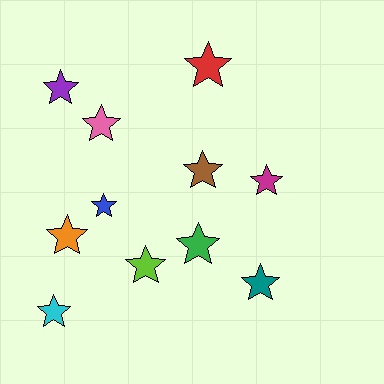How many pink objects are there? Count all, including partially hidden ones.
There is 1 pink object.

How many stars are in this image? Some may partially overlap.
There are 11 stars.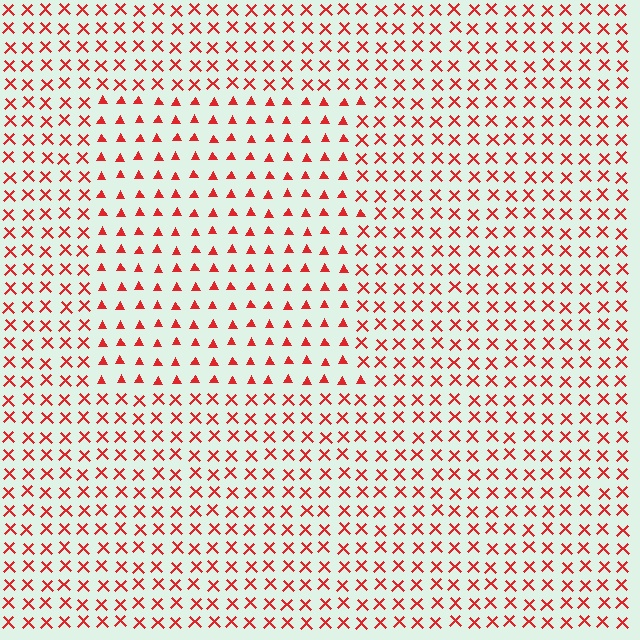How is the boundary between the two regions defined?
The boundary is defined by a change in element shape: triangles inside vs. X marks outside. All elements share the same color and spacing.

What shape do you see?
I see a rectangle.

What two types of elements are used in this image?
The image uses triangles inside the rectangle region and X marks outside it.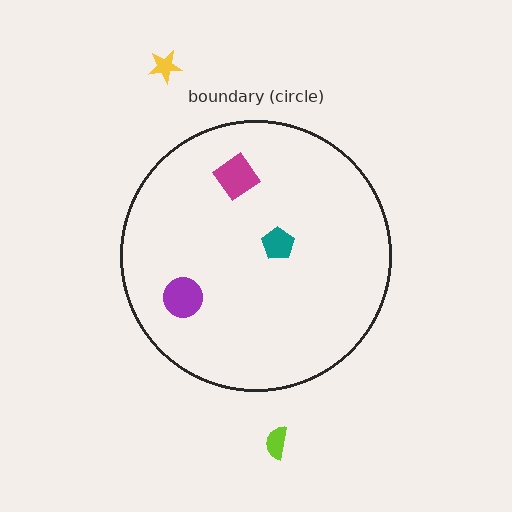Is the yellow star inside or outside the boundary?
Outside.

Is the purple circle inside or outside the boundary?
Inside.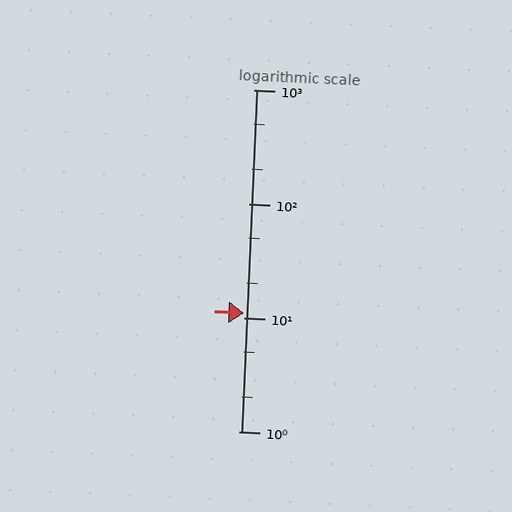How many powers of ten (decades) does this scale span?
The scale spans 3 decades, from 1 to 1000.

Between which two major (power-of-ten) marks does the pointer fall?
The pointer is between 10 and 100.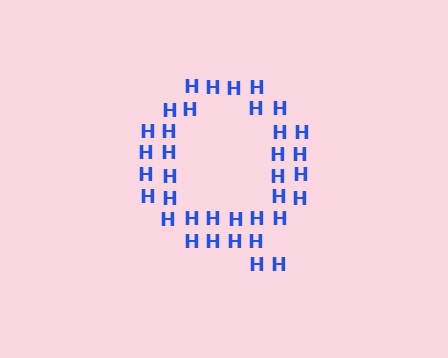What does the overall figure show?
The overall figure shows the letter Q.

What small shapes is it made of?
It is made of small letter H's.